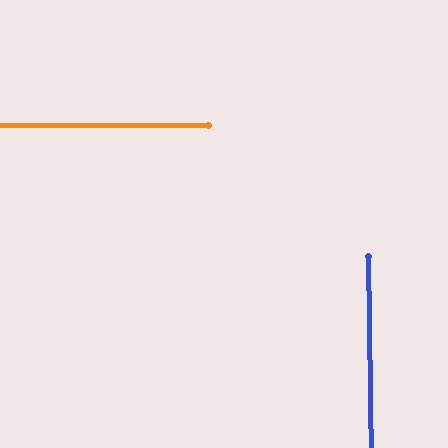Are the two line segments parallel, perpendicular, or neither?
Perpendicular — they meet at approximately 89°.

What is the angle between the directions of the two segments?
Approximately 89 degrees.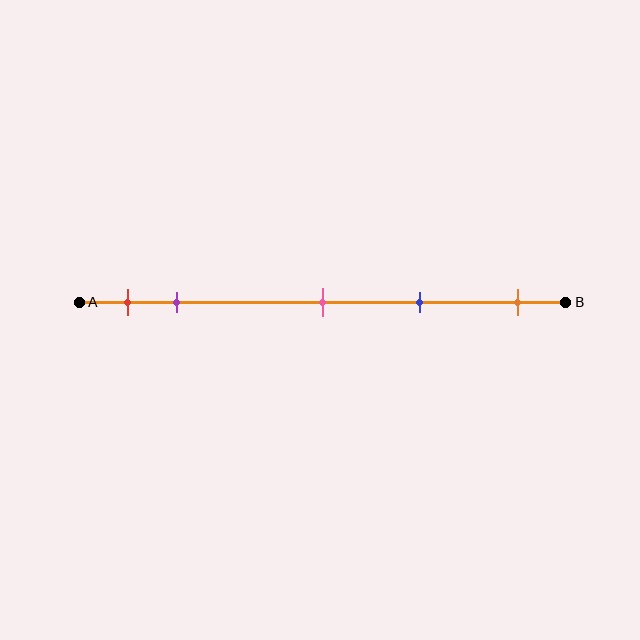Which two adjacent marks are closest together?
The red and purple marks are the closest adjacent pair.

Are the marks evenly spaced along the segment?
No, the marks are not evenly spaced.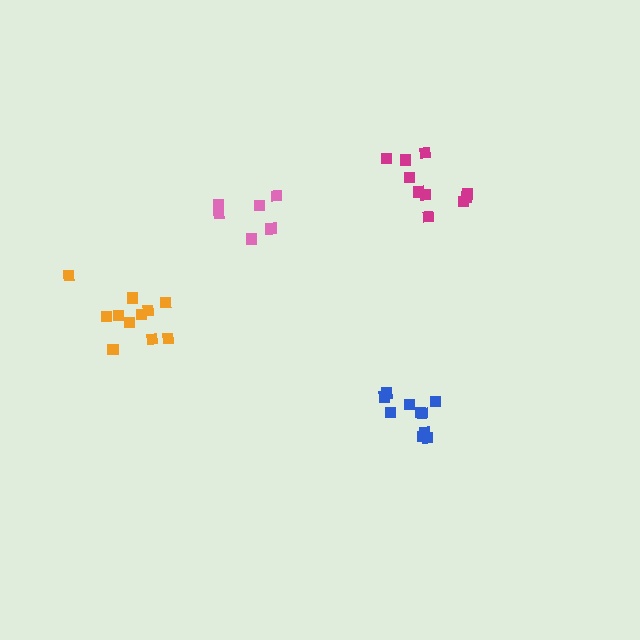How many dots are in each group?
Group 1: 10 dots, Group 2: 6 dots, Group 3: 11 dots, Group 4: 10 dots (37 total).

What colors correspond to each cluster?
The clusters are colored: magenta, pink, orange, blue.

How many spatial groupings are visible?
There are 4 spatial groupings.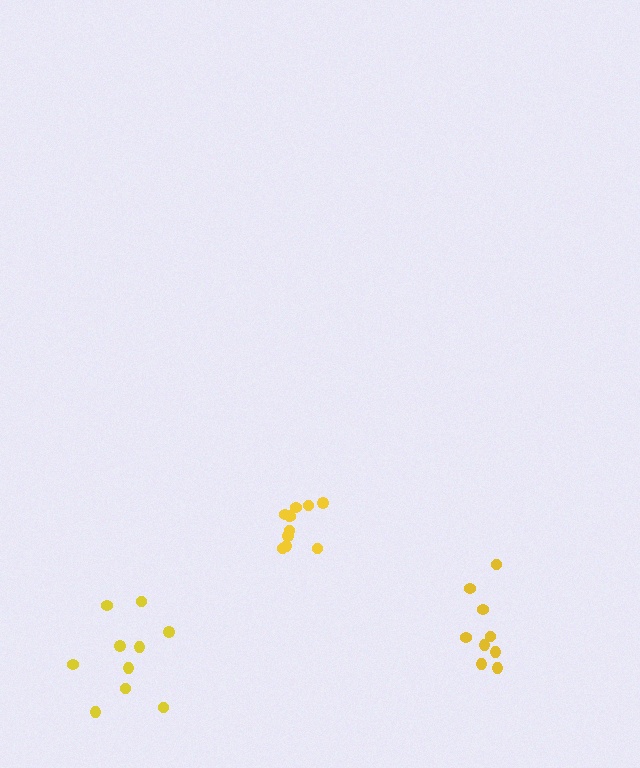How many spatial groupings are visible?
There are 3 spatial groupings.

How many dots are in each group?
Group 1: 10 dots, Group 2: 11 dots, Group 3: 9 dots (30 total).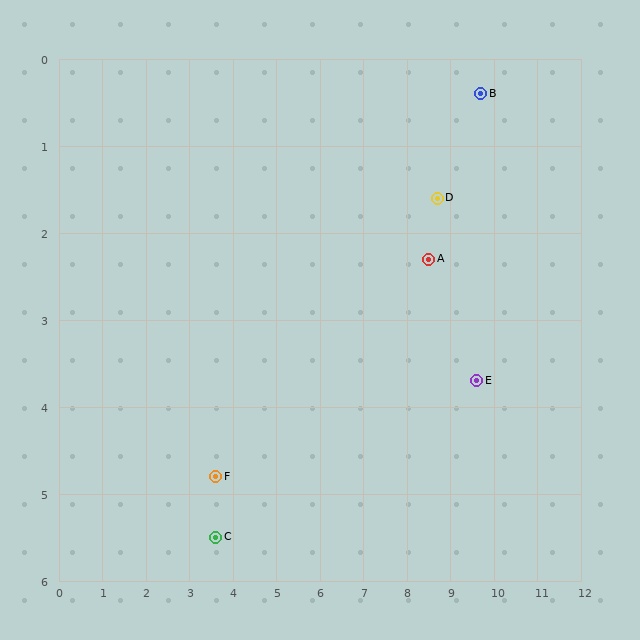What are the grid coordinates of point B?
Point B is at approximately (9.7, 0.4).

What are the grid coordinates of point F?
Point F is at approximately (3.6, 4.8).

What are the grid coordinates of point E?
Point E is at approximately (9.6, 3.7).